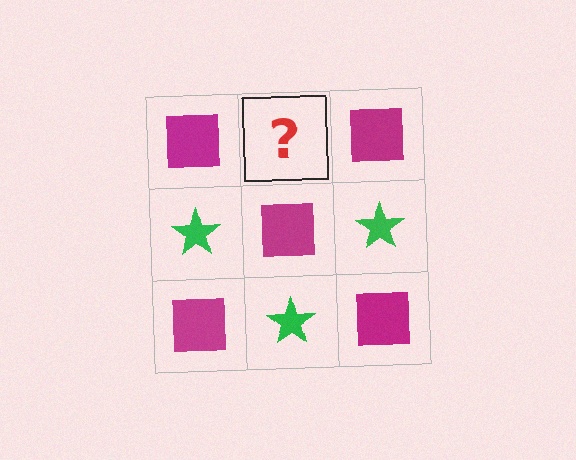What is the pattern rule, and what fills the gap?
The rule is that it alternates magenta square and green star in a checkerboard pattern. The gap should be filled with a green star.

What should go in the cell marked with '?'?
The missing cell should contain a green star.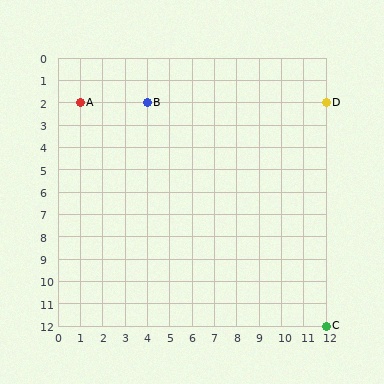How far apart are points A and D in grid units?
Points A and D are 11 columns apart.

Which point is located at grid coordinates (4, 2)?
Point B is at (4, 2).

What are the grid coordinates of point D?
Point D is at grid coordinates (12, 2).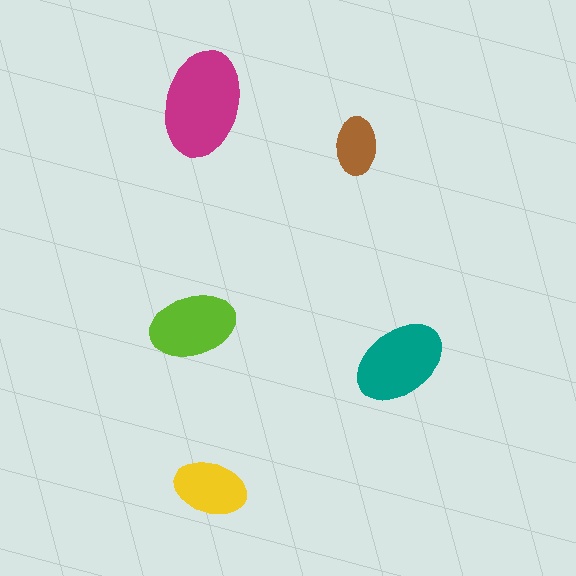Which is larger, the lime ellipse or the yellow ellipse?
The lime one.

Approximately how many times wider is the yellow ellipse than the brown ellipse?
About 1.5 times wider.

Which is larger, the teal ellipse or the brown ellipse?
The teal one.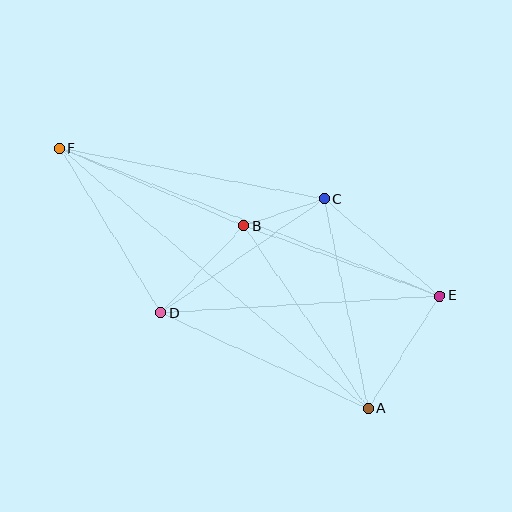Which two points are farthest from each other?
Points E and F are farthest from each other.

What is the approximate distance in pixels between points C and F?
The distance between C and F is approximately 269 pixels.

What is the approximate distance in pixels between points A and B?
The distance between A and B is approximately 221 pixels.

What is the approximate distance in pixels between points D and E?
The distance between D and E is approximately 279 pixels.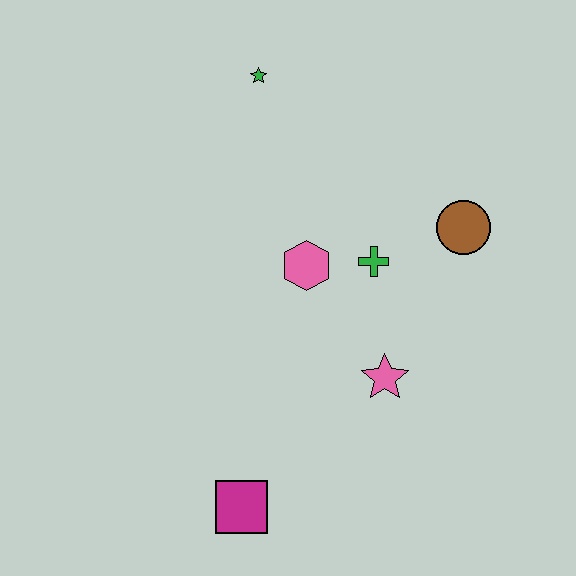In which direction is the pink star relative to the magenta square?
The pink star is to the right of the magenta square.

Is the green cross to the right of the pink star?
No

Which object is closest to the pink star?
The green cross is closest to the pink star.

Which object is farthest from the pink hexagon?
The magenta square is farthest from the pink hexagon.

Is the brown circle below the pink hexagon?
No